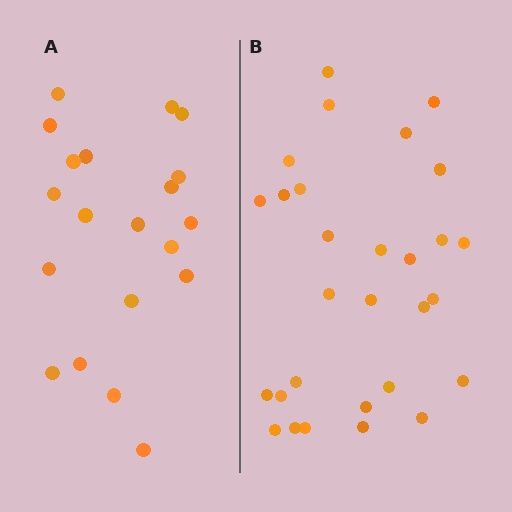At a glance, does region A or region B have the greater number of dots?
Region B (the right region) has more dots.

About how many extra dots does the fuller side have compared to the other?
Region B has roughly 8 or so more dots than region A.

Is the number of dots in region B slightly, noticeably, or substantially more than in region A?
Region B has substantially more. The ratio is roughly 1.4 to 1.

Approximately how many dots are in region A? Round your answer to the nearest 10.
About 20 dots.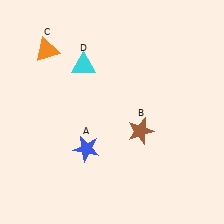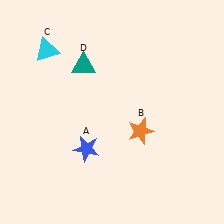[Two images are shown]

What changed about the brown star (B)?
In Image 1, B is brown. In Image 2, it changed to orange.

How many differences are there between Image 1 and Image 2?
There are 3 differences between the two images.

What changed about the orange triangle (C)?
In Image 1, C is orange. In Image 2, it changed to cyan.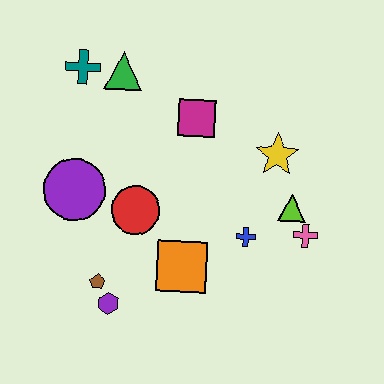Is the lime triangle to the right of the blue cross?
Yes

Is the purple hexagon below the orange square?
Yes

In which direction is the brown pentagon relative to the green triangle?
The brown pentagon is below the green triangle.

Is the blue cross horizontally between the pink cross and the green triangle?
Yes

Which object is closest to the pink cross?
The lime triangle is closest to the pink cross.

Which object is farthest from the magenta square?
The purple hexagon is farthest from the magenta square.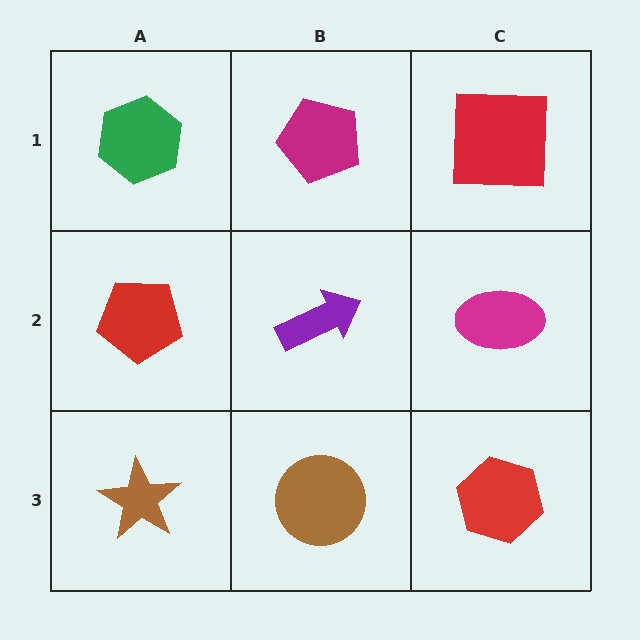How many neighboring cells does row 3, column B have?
3.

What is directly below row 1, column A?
A red pentagon.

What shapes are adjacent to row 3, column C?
A magenta ellipse (row 2, column C), a brown circle (row 3, column B).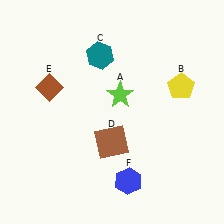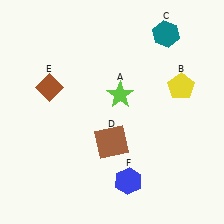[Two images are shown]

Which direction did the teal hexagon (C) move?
The teal hexagon (C) moved right.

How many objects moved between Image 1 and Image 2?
1 object moved between the two images.